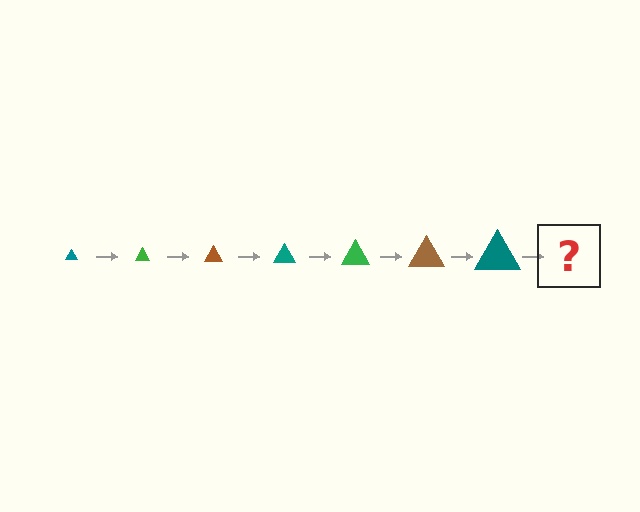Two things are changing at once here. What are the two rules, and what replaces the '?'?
The two rules are that the triangle grows larger each step and the color cycles through teal, green, and brown. The '?' should be a green triangle, larger than the previous one.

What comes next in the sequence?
The next element should be a green triangle, larger than the previous one.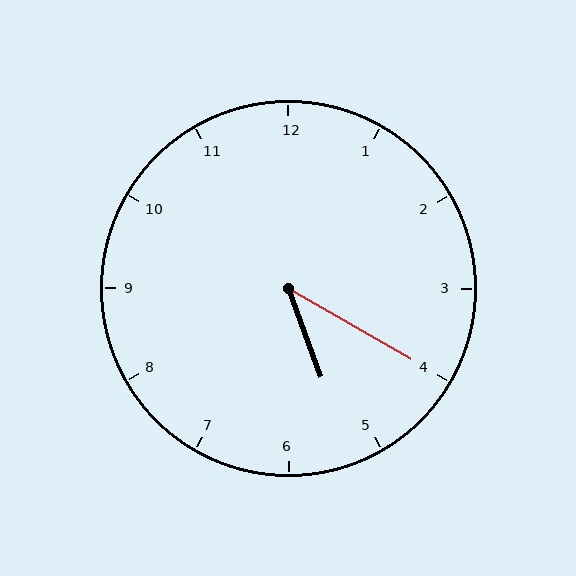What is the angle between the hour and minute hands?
Approximately 40 degrees.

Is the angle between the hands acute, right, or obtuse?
It is acute.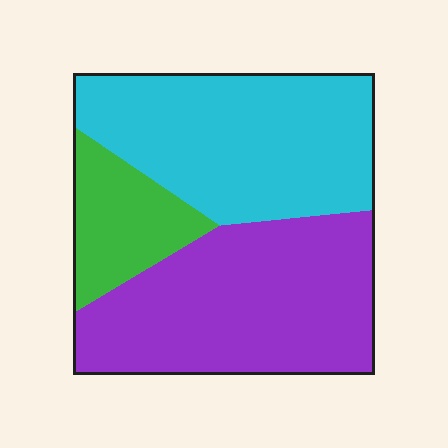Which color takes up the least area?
Green, at roughly 15%.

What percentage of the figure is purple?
Purple covers around 45% of the figure.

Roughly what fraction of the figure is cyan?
Cyan covers 41% of the figure.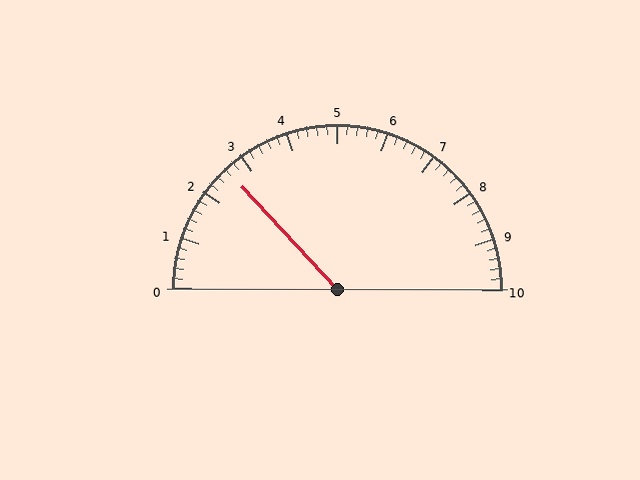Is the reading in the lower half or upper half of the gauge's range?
The reading is in the lower half of the range (0 to 10).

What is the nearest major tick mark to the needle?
The nearest major tick mark is 3.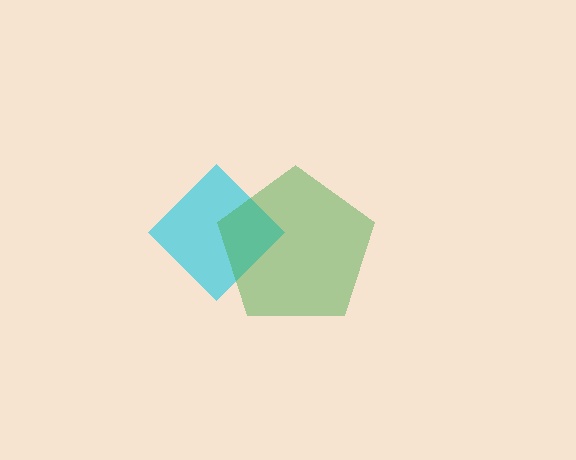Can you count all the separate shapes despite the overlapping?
Yes, there are 2 separate shapes.